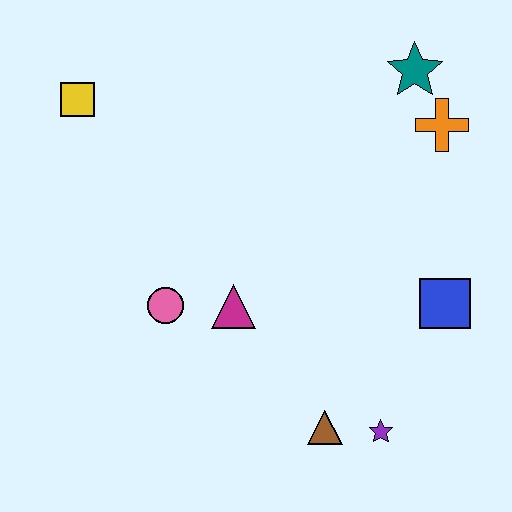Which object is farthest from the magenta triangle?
The teal star is farthest from the magenta triangle.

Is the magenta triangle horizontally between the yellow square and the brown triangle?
Yes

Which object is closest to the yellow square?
The pink circle is closest to the yellow square.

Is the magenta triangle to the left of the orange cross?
Yes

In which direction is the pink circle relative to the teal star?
The pink circle is to the left of the teal star.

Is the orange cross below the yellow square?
Yes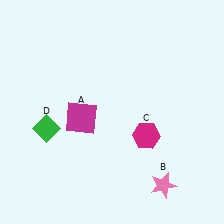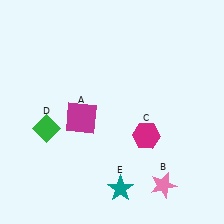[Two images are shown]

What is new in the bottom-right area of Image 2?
A teal star (E) was added in the bottom-right area of Image 2.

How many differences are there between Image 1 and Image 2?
There is 1 difference between the two images.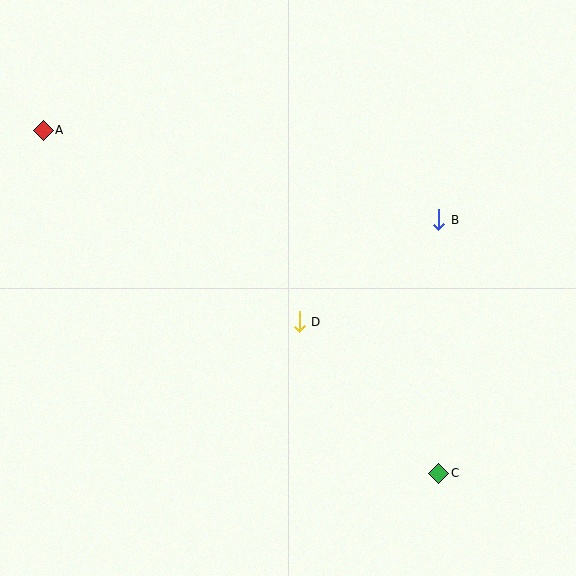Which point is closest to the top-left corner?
Point A is closest to the top-left corner.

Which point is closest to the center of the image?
Point D at (299, 322) is closest to the center.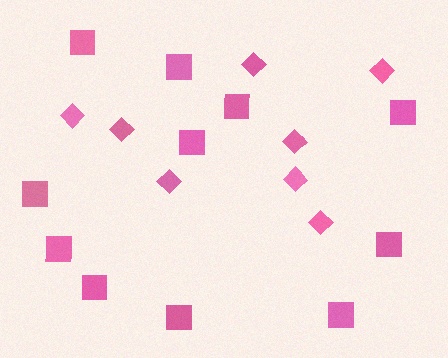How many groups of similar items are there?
There are 2 groups: one group of diamonds (8) and one group of squares (11).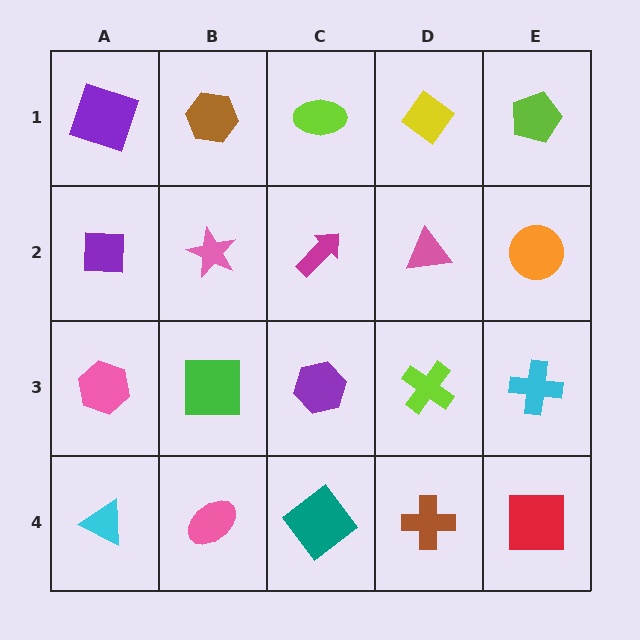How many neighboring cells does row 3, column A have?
3.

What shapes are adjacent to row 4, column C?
A purple hexagon (row 3, column C), a pink ellipse (row 4, column B), a brown cross (row 4, column D).